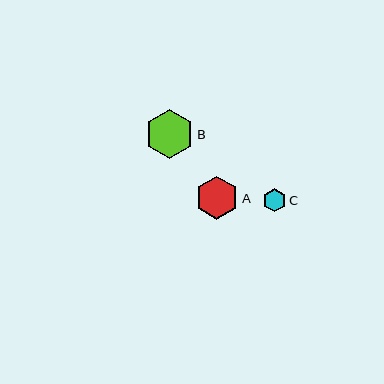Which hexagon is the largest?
Hexagon B is the largest with a size of approximately 49 pixels.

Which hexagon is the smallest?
Hexagon C is the smallest with a size of approximately 23 pixels.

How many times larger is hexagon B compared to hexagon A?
Hexagon B is approximately 1.1 times the size of hexagon A.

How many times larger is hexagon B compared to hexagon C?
Hexagon B is approximately 2.1 times the size of hexagon C.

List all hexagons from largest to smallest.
From largest to smallest: B, A, C.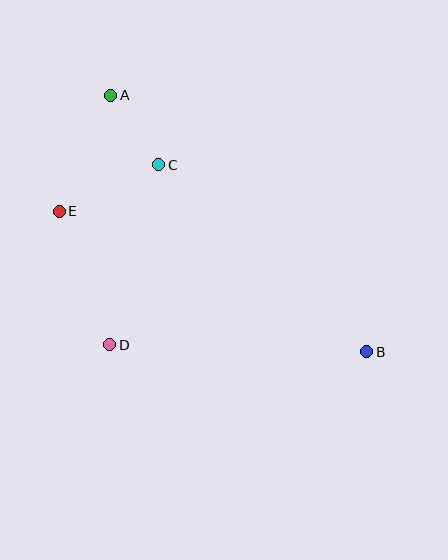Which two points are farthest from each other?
Points A and B are farthest from each other.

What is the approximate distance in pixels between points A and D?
The distance between A and D is approximately 250 pixels.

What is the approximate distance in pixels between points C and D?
The distance between C and D is approximately 186 pixels.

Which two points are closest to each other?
Points A and C are closest to each other.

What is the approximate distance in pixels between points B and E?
The distance between B and E is approximately 338 pixels.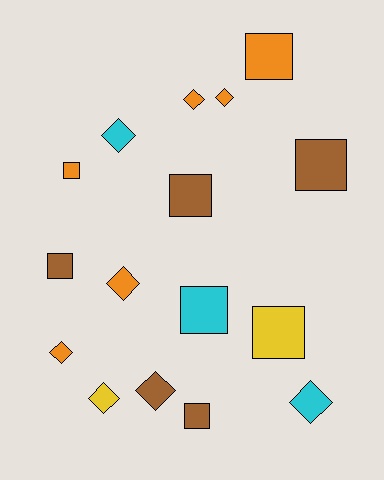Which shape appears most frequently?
Diamond, with 8 objects.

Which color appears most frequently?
Orange, with 6 objects.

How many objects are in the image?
There are 16 objects.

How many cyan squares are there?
There is 1 cyan square.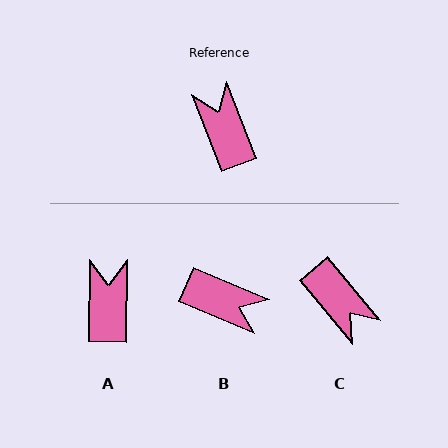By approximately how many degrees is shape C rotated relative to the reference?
Approximately 161 degrees clockwise.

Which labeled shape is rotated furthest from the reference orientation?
C, about 161 degrees away.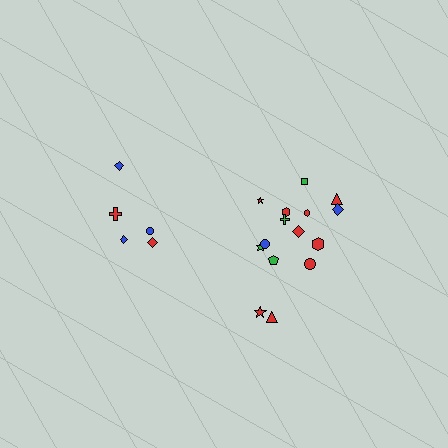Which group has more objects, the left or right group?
The right group.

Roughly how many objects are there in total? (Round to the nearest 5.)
Roughly 20 objects in total.